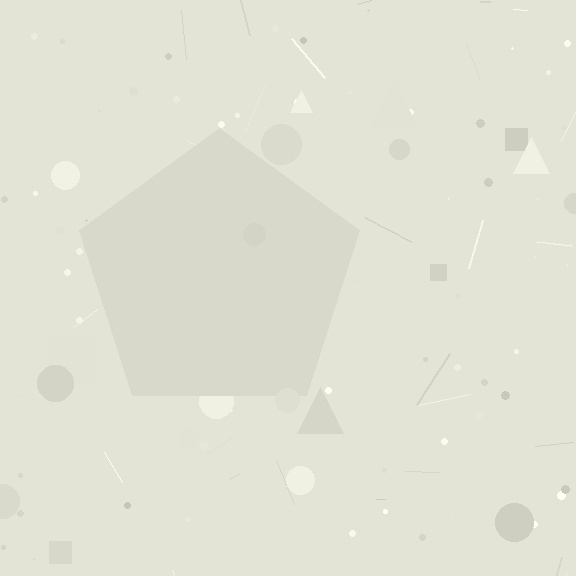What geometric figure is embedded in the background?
A pentagon is embedded in the background.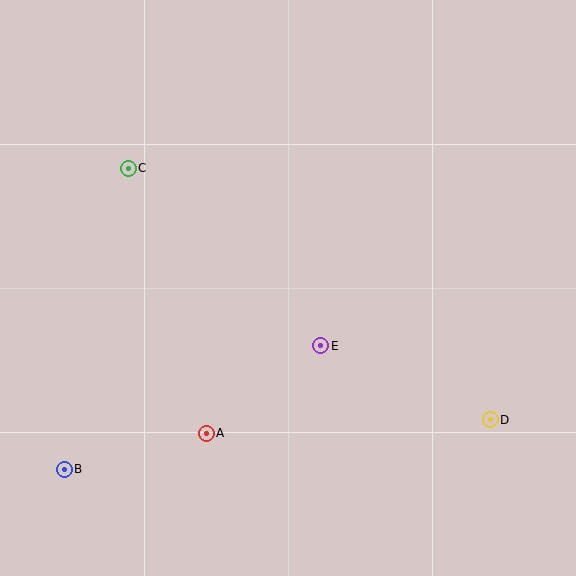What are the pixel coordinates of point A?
Point A is at (206, 433).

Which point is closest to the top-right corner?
Point D is closest to the top-right corner.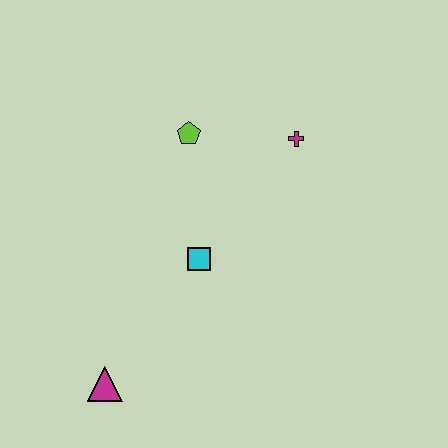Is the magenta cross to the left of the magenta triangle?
No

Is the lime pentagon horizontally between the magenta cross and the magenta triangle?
Yes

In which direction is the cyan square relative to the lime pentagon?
The cyan square is below the lime pentagon.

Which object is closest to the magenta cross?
The lime pentagon is closest to the magenta cross.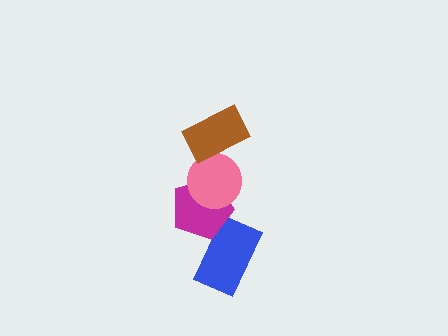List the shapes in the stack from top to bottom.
From top to bottom: the brown rectangle, the pink circle, the magenta pentagon, the blue rectangle.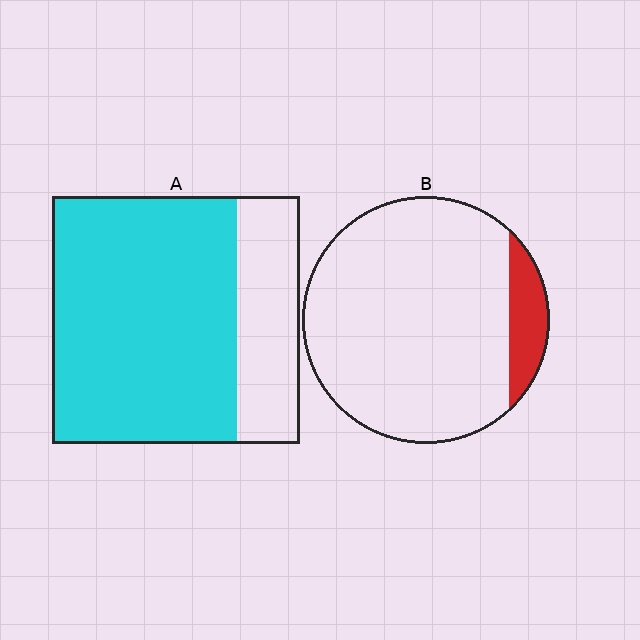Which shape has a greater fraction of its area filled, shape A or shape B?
Shape A.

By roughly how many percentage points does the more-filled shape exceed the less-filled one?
By roughly 65 percentage points (A over B).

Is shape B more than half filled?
No.